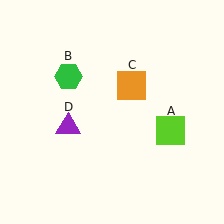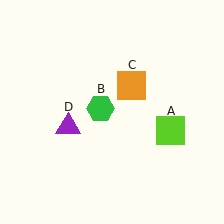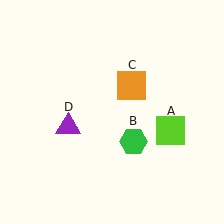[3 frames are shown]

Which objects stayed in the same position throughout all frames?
Lime square (object A) and orange square (object C) and purple triangle (object D) remained stationary.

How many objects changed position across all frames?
1 object changed position: green hexagon (object B).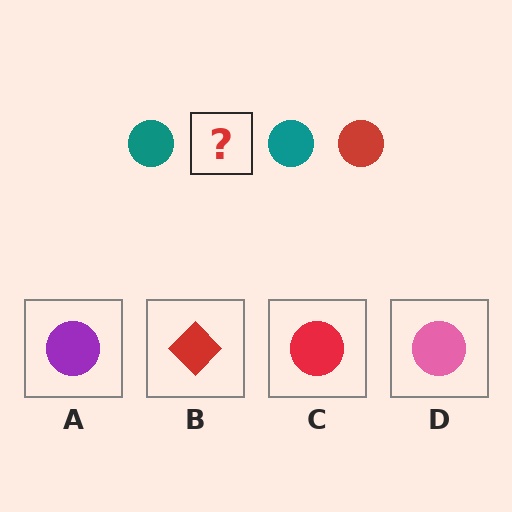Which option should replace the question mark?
Option C.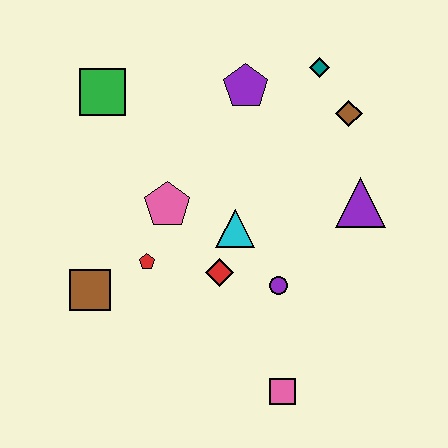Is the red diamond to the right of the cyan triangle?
No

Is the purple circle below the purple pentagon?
Yes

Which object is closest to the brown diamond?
The teal diamond is closest to the brown diamond.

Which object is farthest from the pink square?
The green square is farthest from the pink square.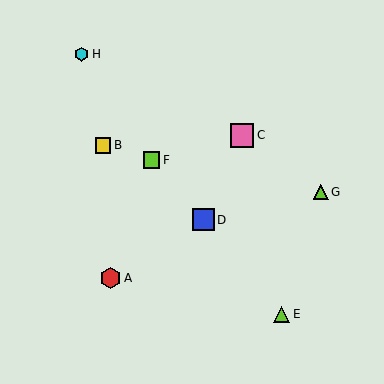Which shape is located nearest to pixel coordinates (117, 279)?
The red hexagon (labeled A) at (111, 278) is nearest to that location.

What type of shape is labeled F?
Shape F is a lime square.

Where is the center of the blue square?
The center of the blue square is at (203, 220).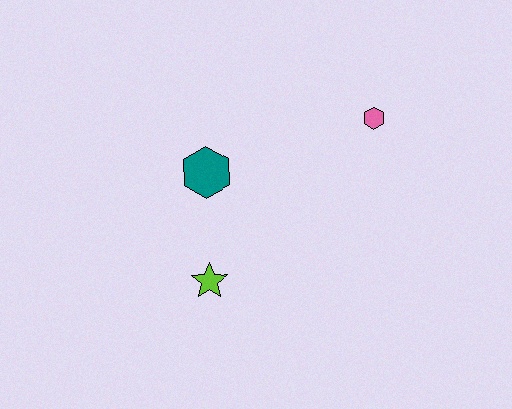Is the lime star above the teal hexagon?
No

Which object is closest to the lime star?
The teal hexagon is closest to the lime star.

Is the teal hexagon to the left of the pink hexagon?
Yes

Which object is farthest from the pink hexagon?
The lime star is farthest from the pink hexagon.